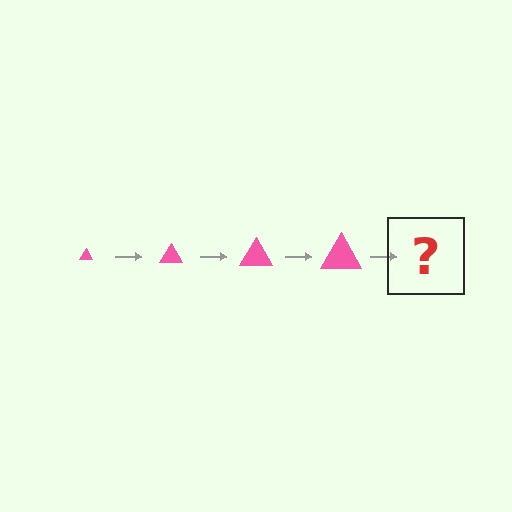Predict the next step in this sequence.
The next step is a pink triangle, larger than the previous one.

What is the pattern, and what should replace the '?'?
The pattern is that the triangle gets progressively larger each step. The '?' should be a pink triangle, larger than the previous one.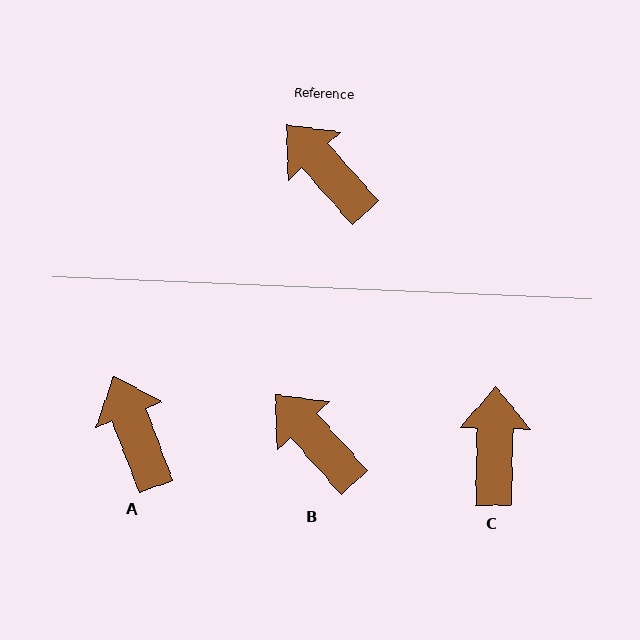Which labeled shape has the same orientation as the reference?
B.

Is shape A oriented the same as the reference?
No, it is off by about 21 degrees.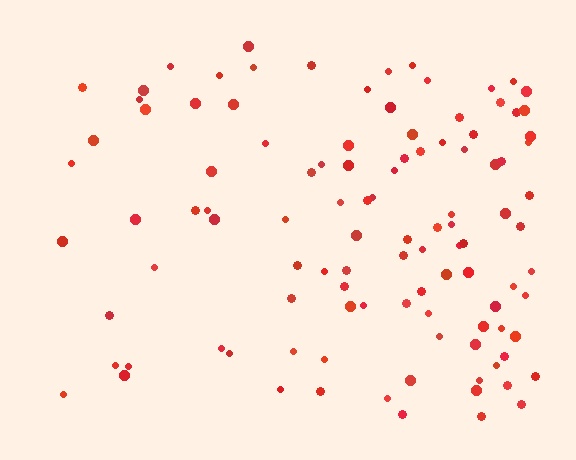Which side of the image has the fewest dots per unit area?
The left.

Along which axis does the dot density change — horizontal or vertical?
Horizontal.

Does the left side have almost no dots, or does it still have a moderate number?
Still a moderate number, just noticeably fewer than the right.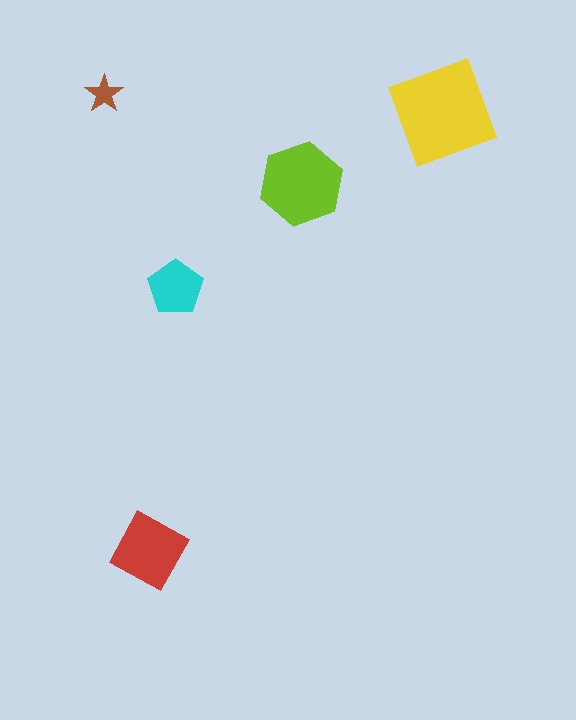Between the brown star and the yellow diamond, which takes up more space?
The yellow diamond.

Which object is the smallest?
The brown star.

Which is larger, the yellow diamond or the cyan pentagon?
The yellow diamond.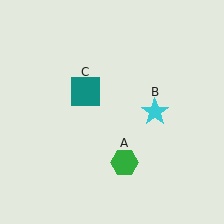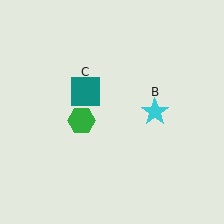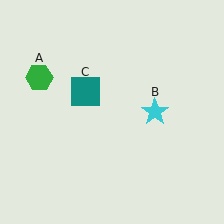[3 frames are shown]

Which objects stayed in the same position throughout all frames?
Cyan star (object B) and teal square (object C) remained stationary.